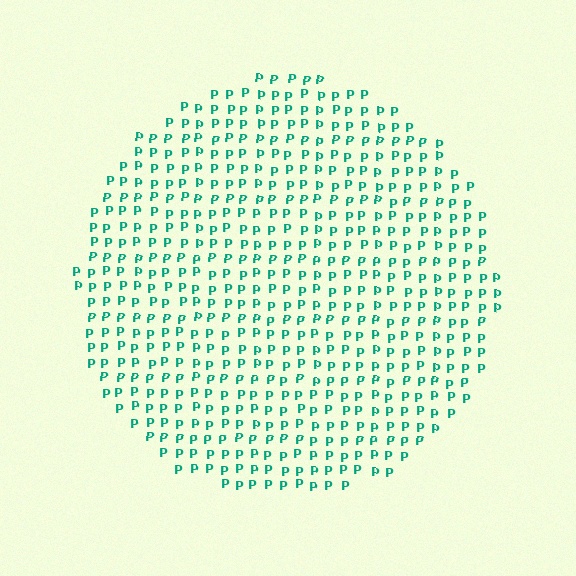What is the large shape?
The large shape is a circle.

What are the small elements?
The small elements are letter P's.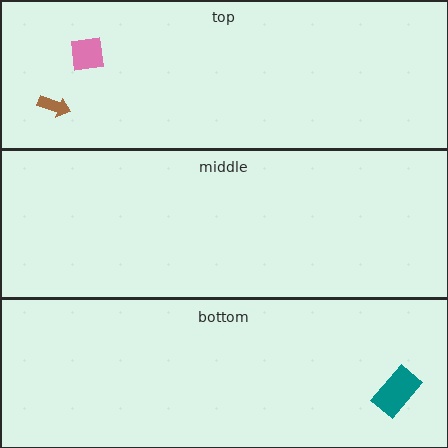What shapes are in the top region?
The pink square, the brown arrow.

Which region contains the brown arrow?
The top region.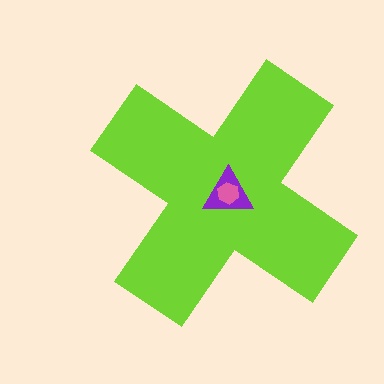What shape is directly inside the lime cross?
The purple triangle.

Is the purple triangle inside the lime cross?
Yes.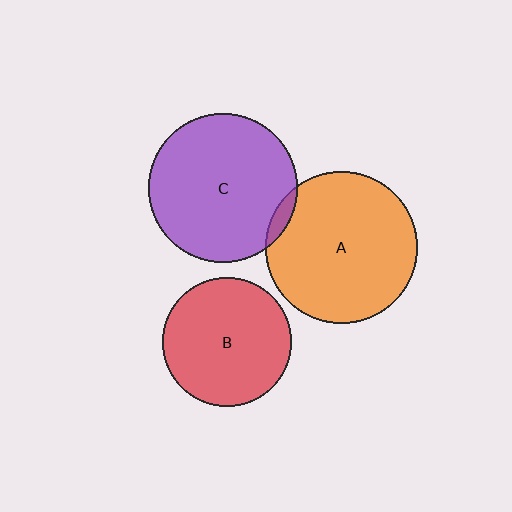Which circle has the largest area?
Circle A (orange).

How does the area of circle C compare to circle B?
Approximately 1.3 times.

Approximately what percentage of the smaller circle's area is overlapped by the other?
Approximately 5%.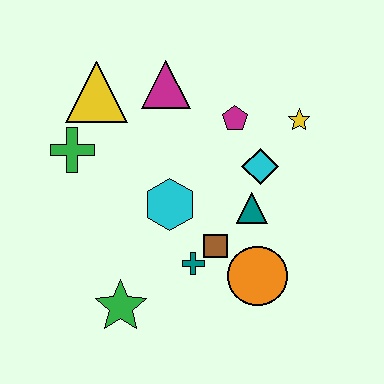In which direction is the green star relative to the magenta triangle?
The green star is below the magenta triangle.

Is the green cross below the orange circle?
No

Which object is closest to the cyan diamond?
The teal triangle is closest to the cyan diamond.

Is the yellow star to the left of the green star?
No